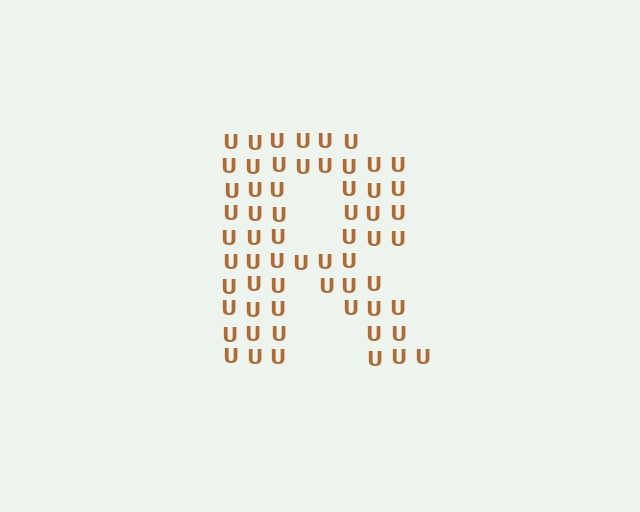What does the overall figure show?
The overall figure shows the letter R.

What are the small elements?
The small elements are letter U's.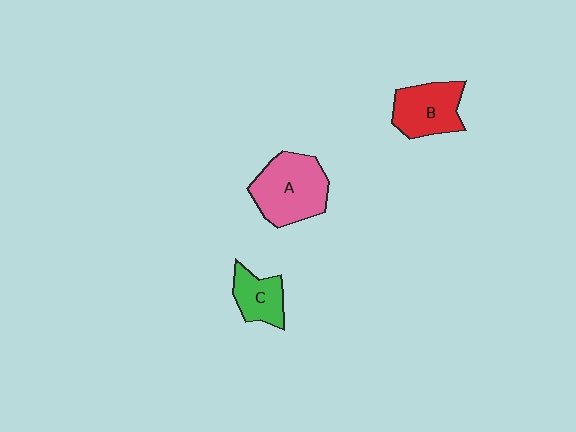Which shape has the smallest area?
Shape C (green).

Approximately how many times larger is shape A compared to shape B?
Approximately 1.3 times.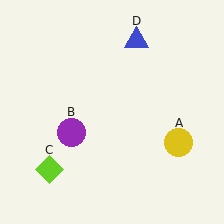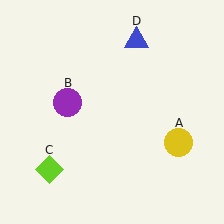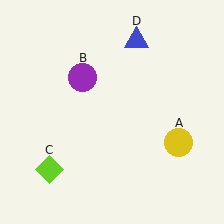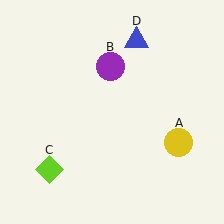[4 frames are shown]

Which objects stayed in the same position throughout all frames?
Yellow circle (object A) and lime diamond (object C) and blue triangle (object D) remained stationary.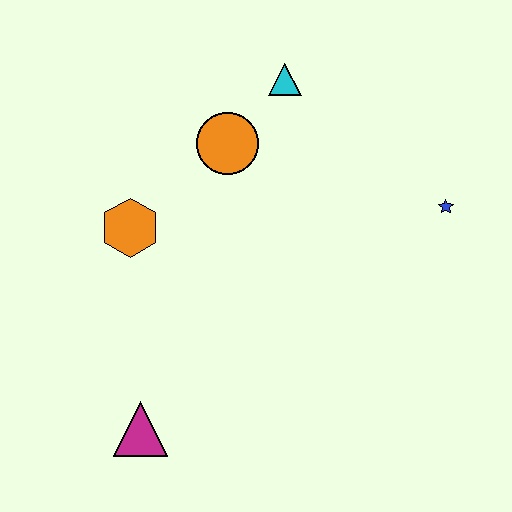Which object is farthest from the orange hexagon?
The blue star is farthest from the orange hexagon.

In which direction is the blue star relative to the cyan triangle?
The blue star is to the right of the cyan triangle.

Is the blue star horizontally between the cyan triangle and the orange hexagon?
No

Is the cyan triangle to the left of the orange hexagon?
No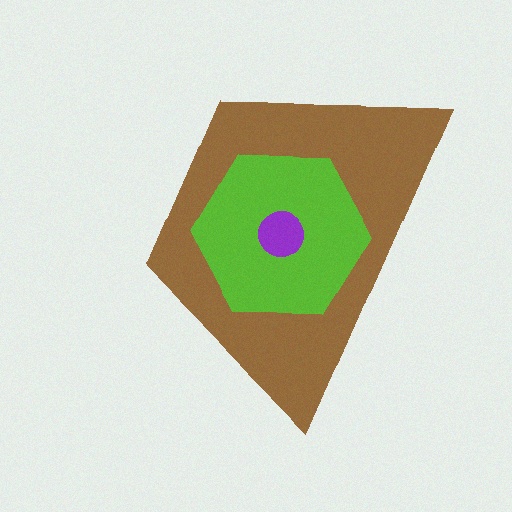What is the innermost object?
The purple circle.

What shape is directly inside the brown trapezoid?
The lime hexagon.